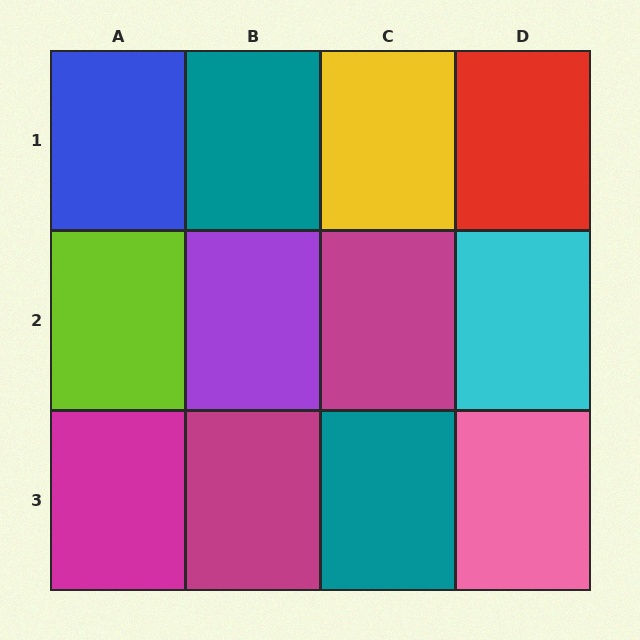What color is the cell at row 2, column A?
Lime.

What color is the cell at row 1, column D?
Red.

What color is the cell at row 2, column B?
Purple.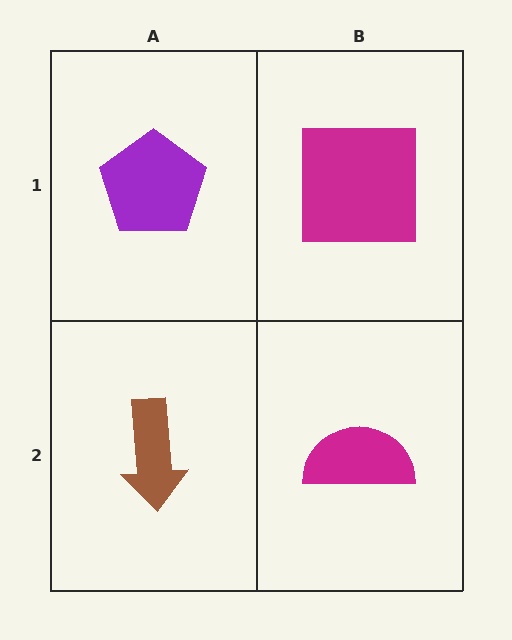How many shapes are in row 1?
2 shapes.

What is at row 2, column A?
A brown arrow.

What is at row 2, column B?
A magenta semicircle.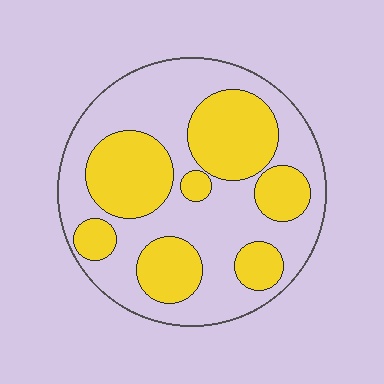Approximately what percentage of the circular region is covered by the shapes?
Approximately 40%.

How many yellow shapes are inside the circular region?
7.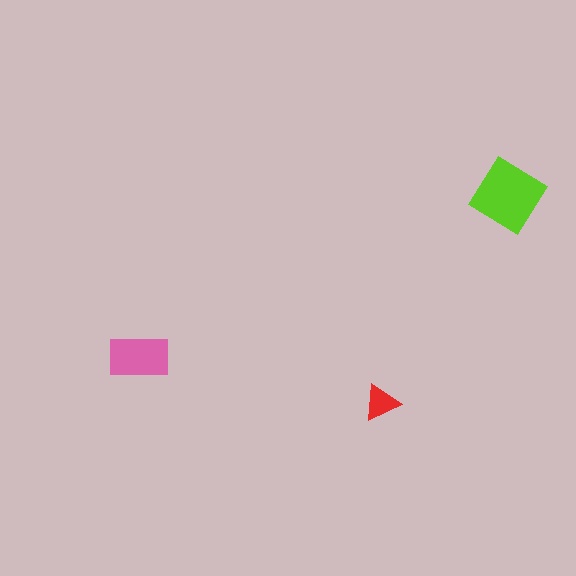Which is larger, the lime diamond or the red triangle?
The lime diamond.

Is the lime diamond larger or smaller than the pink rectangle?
Larger.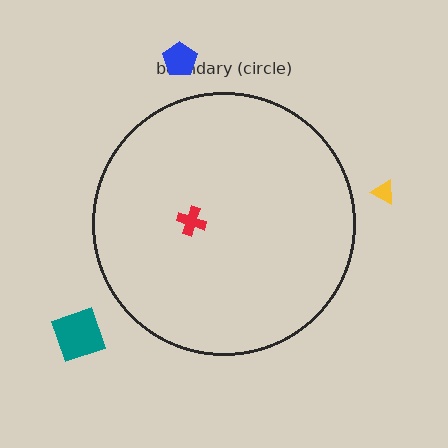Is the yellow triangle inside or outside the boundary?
Outside.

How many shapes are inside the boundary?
1 inside, 3 outside.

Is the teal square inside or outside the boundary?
Outside.